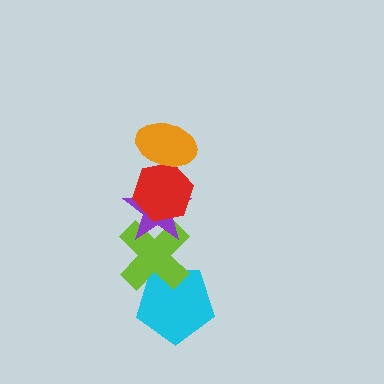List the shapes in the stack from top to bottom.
From top to bottom: the orange ellipse, the red hexagon, the purple star, the lime cross, the cyan pentagon.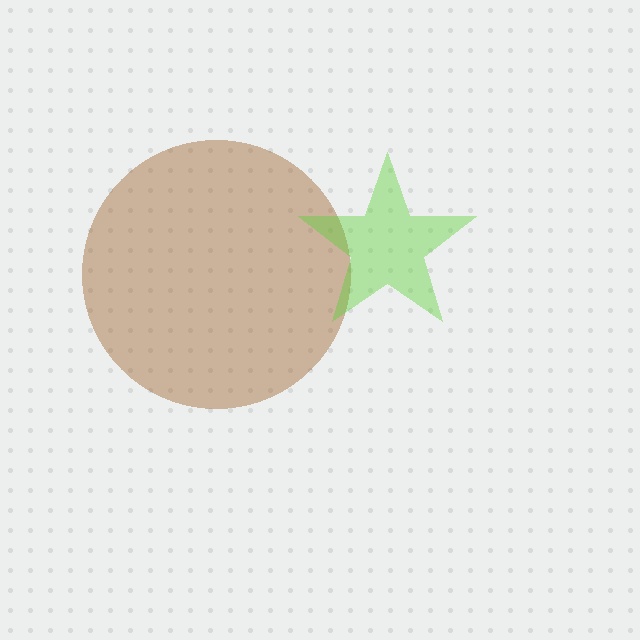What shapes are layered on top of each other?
The layered shapes are: a brown circle, a lime star.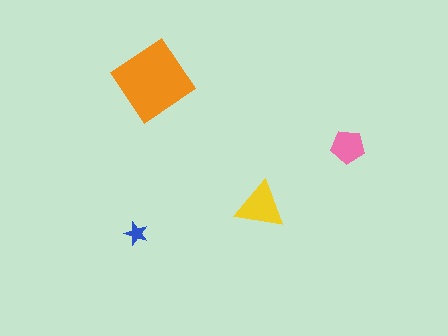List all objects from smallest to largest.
The blue star, the pink pentagon, the yellow triangle, the orange diamond.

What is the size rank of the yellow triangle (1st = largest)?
2nd.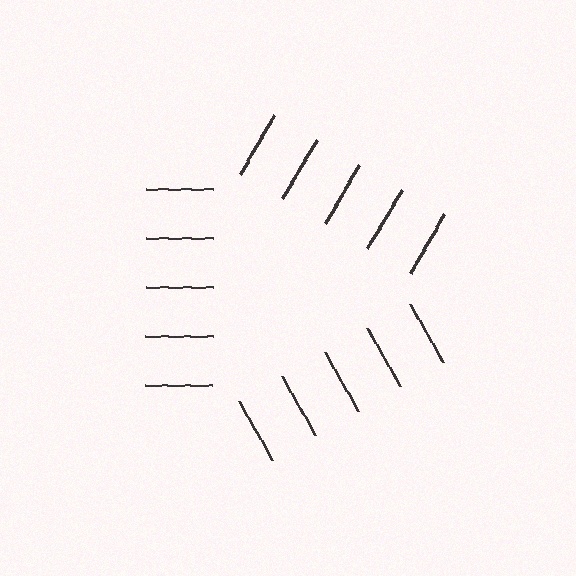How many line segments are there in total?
15 — 5 along each of the 3 edges.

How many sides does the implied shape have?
3 sides — the line-ends trace a triangle.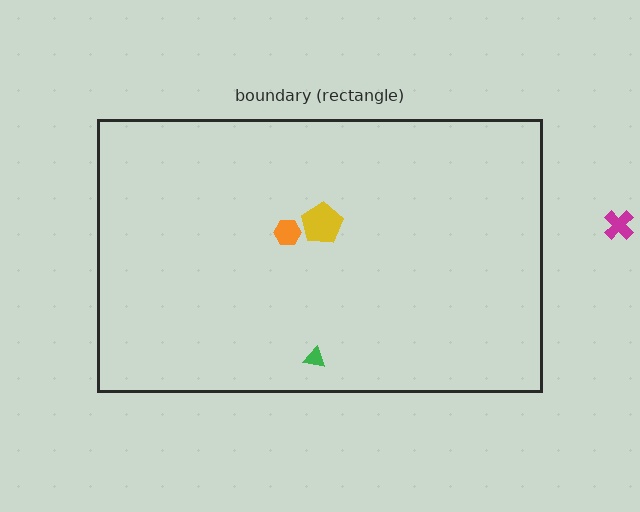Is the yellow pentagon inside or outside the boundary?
Inside.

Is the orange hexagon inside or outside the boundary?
Inside.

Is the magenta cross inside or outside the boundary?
Outside.